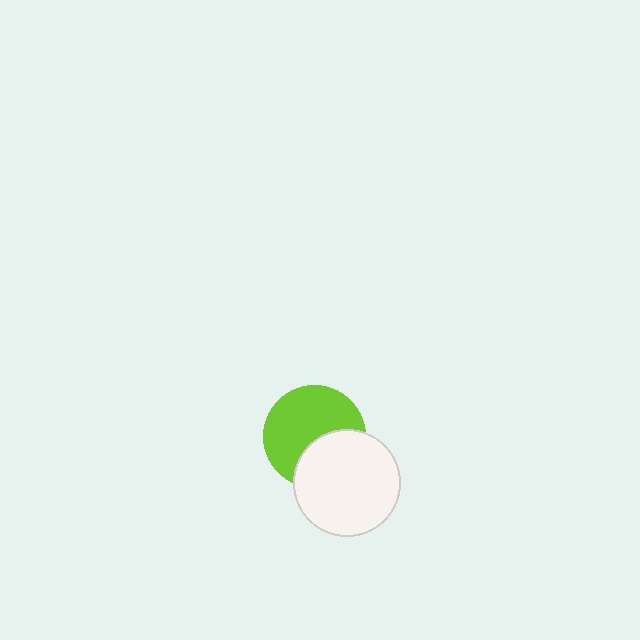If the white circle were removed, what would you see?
You would see the complete lime circle.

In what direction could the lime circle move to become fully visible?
The lime circle could move toward the upper-left. That would shift it out from behind the white circle entirely.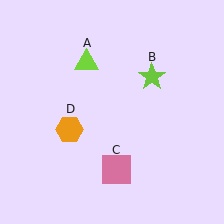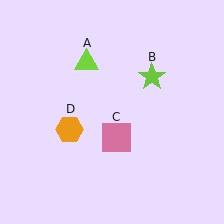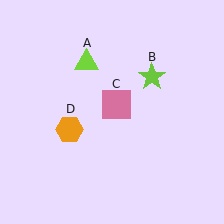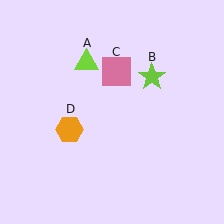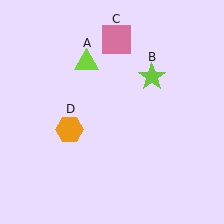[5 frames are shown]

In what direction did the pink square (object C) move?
The pink square (object C) moved up.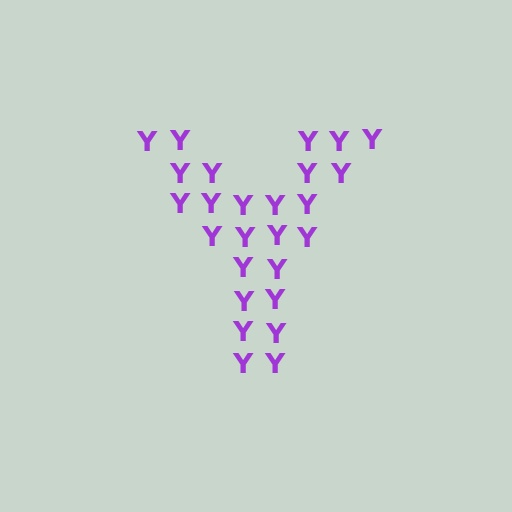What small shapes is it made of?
It is made of small letter Y's.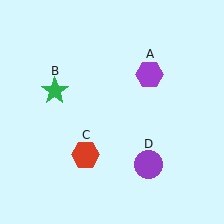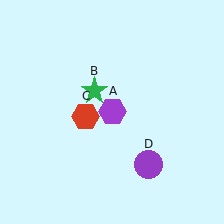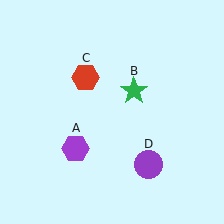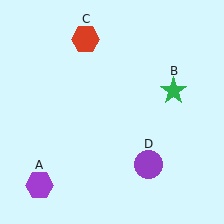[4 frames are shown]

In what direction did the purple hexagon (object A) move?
The purple hexagon (object A) moved down and to the left.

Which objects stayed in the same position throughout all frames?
Purple circle (object D) remained stationary.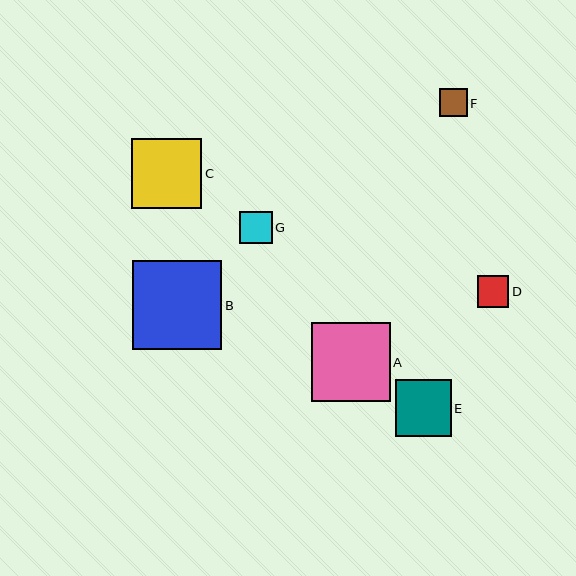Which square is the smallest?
Square F is the smallest with a size of approximately 28 pixels.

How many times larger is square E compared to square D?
Square E is approximately 1.8 times the size of square D.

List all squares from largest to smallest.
From largest to smallest: B, A, C, E, G, D, F.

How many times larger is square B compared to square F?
Square B is approximately 3.2 times the size of square F.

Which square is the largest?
Square B is the largest with a size of approximately 89 pixels.